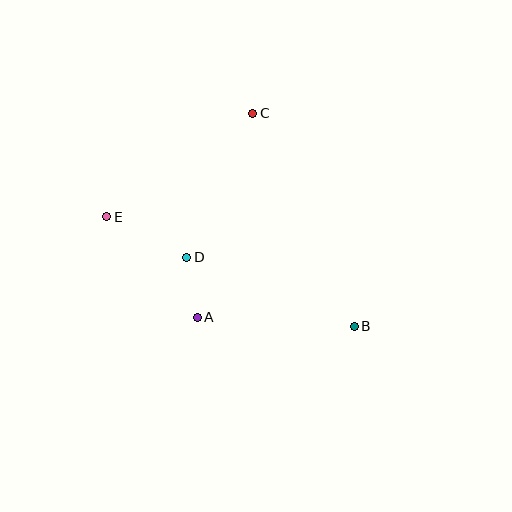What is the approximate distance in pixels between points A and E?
The distance between A and E is approximately 136 pixels.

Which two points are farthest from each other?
Points B and E are farthest from each other.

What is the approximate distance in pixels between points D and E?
The distance between D and E is approximately 90 pixels.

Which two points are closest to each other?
Points A and D are closest to each other.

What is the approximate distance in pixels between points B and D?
The distance between B and D is approximately 181 pixels.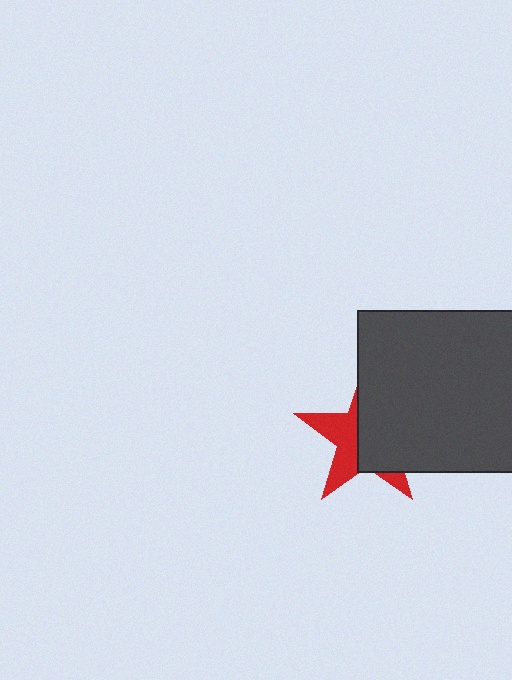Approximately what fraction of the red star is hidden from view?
Roughly 57% of the red star is hidden behind the dark gray square.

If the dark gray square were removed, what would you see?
You would see the complete red star.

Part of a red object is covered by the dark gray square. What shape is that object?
It is a star.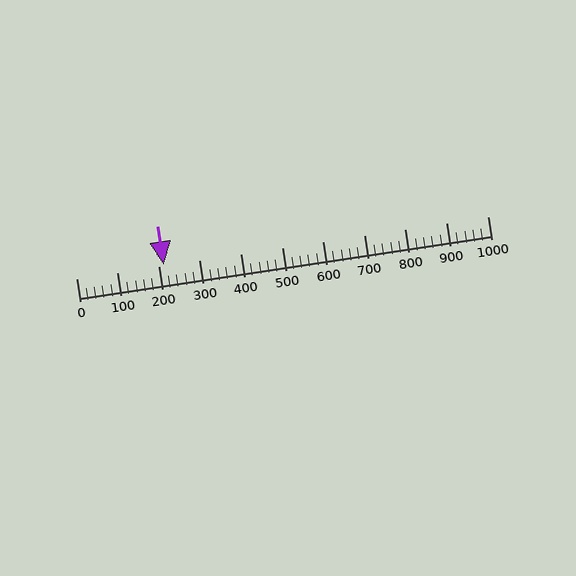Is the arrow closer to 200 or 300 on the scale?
The arrow is closer to 200.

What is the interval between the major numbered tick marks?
The major tick marks are spaced 100 units apart.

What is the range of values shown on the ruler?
The ruler shows values from 0 to 1000.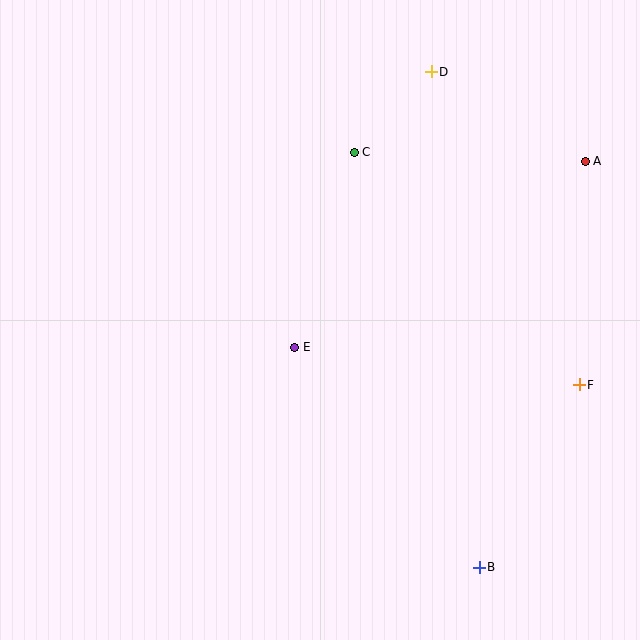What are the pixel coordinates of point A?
Point A is at (585, 161).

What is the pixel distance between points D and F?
The distance between D and F is 346 pixels.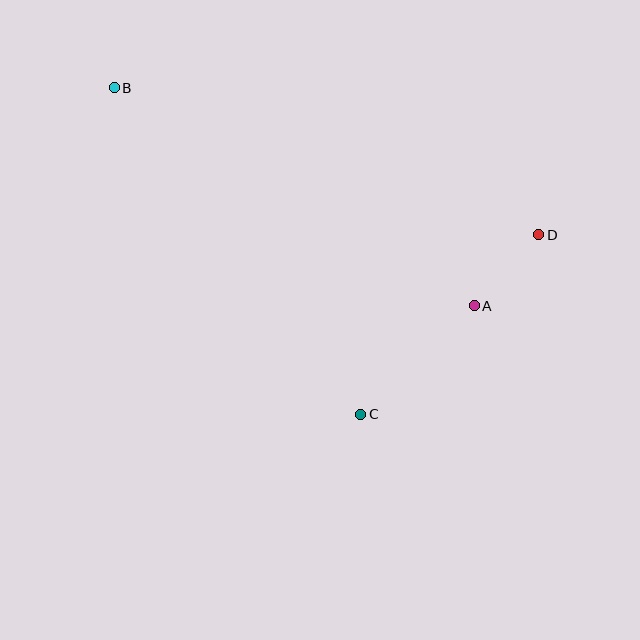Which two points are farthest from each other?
Points B and D are farthest from each other.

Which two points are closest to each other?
Points A and D are closest to each other.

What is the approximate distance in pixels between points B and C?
The distance between B and C is approximately 409 pixels.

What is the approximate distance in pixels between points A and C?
The distance between A and C is approximately 157 pixels.